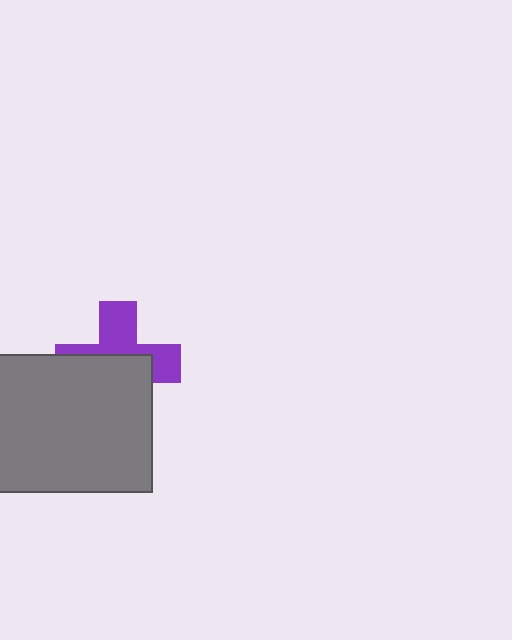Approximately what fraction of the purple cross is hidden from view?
Roughly 55% of the purple cross is hidden behind the gray rectangle.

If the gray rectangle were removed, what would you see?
You would see the complete purple cross.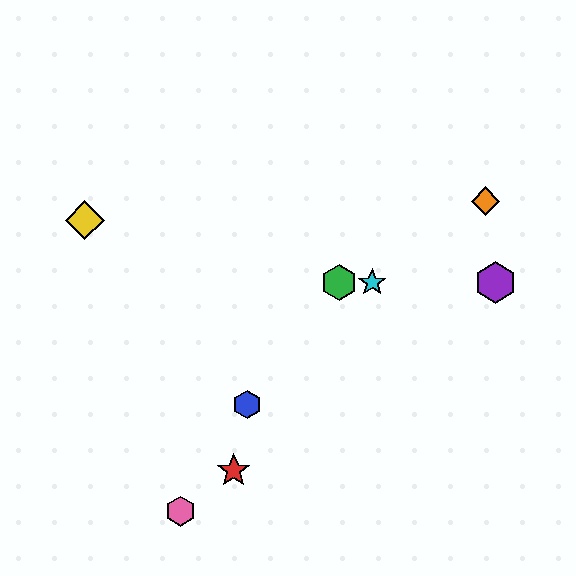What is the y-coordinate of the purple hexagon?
The purple hexagon is at y≈283.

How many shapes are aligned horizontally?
3 shapes (the green hexagon, the purple hexagon, the cyan star) are aligned horizontally.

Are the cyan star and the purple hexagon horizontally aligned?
Yes, both are at y≈283.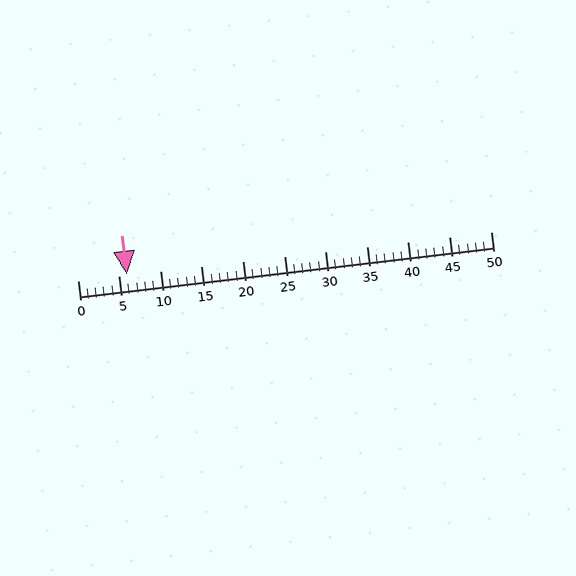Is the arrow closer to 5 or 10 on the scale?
The arrow is closer to 5.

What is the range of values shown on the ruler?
The ruler shows values from 0 to 50.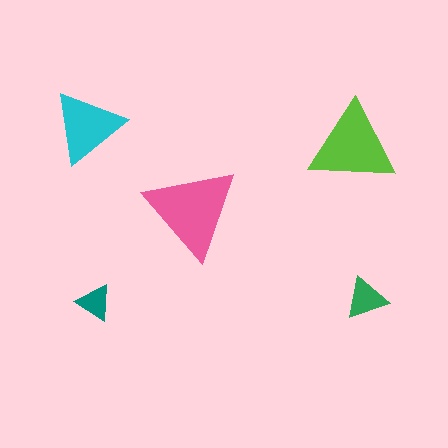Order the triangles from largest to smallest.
the pink one, the lime one, the cyan one, the green one, the teal one.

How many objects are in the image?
There are 5 objects in the image.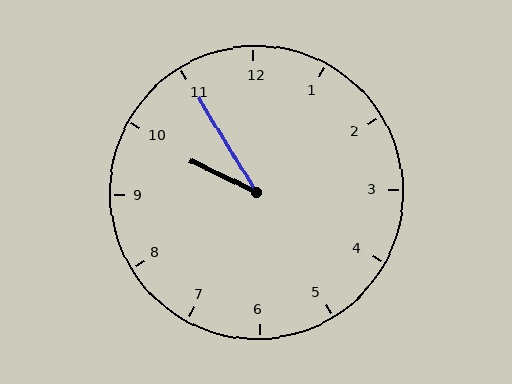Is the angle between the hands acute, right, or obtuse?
It is acute.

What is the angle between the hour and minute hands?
Approximately 32 degrees.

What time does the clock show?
9:55.